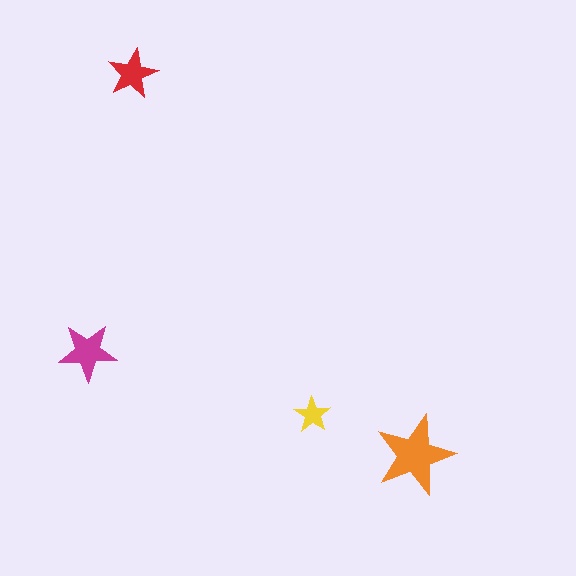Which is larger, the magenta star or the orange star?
The orange one.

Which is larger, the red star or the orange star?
The orange one.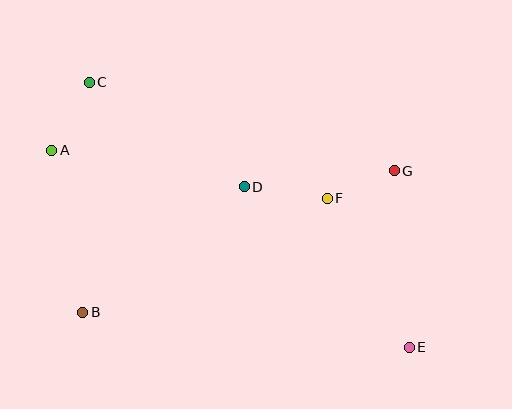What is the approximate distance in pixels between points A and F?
The distance between A and F is approximately 279 pixels.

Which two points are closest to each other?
Points F and G are closest to each other.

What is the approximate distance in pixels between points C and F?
The distance between C and F is approximately 265 pixels.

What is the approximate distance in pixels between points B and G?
The distance between B and G is approximately 342 pixels.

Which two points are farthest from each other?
Points C and E are farthest from each other.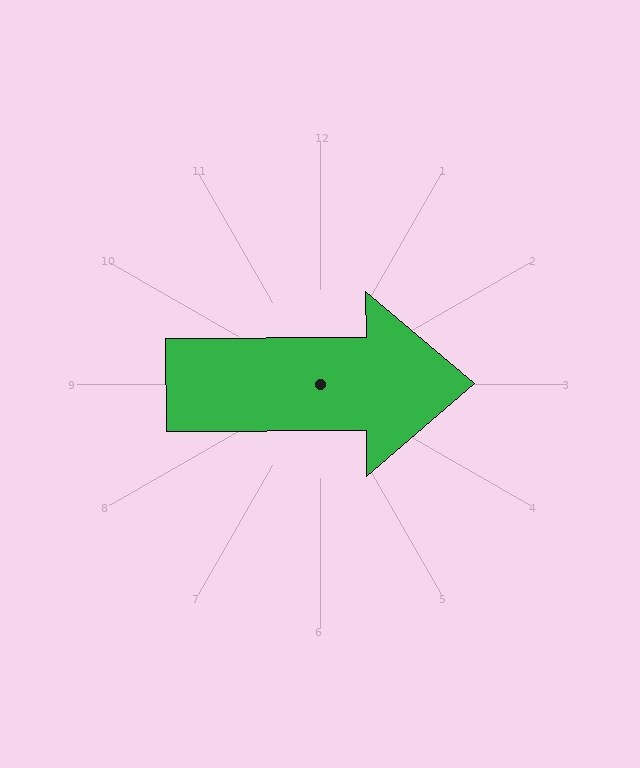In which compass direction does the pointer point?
East.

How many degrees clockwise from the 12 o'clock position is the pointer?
Approximately 90 degrees.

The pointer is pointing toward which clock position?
Roughly 3 o'clock.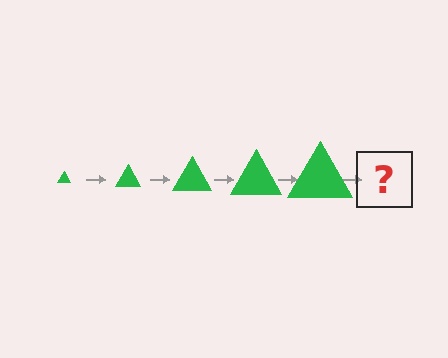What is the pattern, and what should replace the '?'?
The pattern is that the triangle gets progressively larger each step. The '?' should be a green triangle, larger than the previous one.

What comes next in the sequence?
The next element should be a green triangle, larger than the previous one.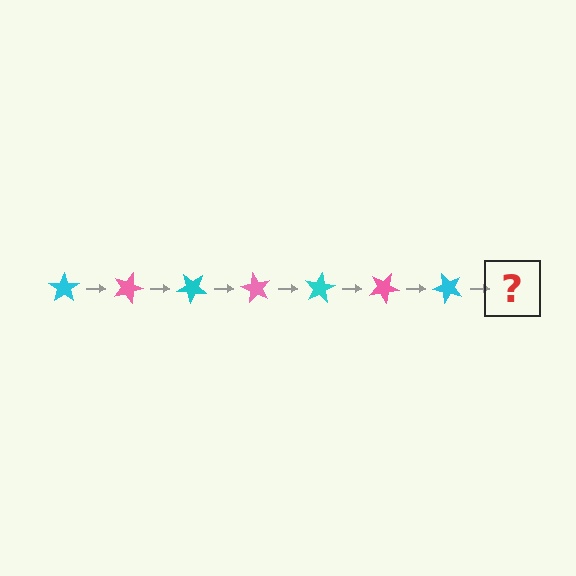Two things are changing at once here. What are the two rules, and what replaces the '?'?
The two rules are that it rotates 20 degrees each step and the color cycles through cyan and pink. The '?' should be a pink star, rotated 140 degrees from the start.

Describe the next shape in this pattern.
It should be a pink star, rotated 140 degrees from the start.